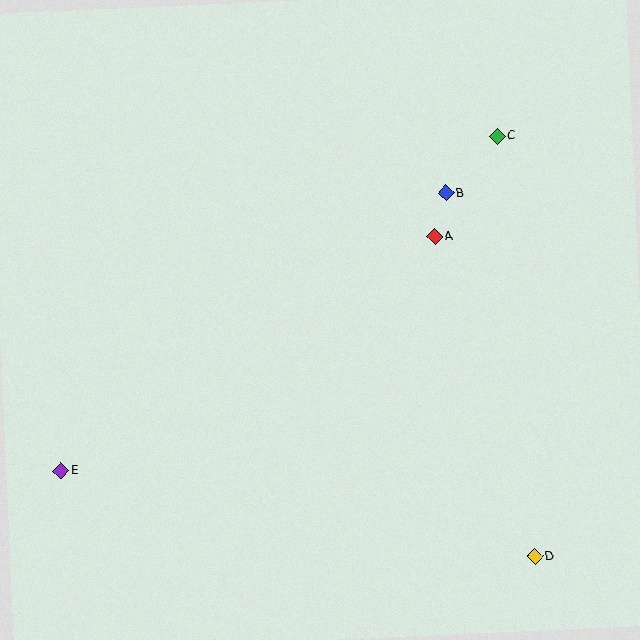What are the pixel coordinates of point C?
Point C is at (498, 136).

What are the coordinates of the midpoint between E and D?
The midpoint between E and D is at (298, 514).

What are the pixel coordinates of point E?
Point E is at (61, 471).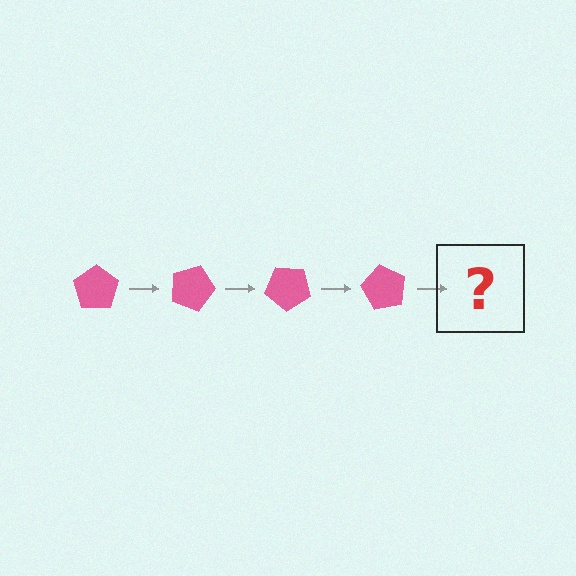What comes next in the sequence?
The next element should be a pink pentagon rotated 80 degrees.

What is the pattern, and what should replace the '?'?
The pattern is that the pentagon rotates 20 degrees each step. The '?' should be a pink pentagon rotated 80 degrees.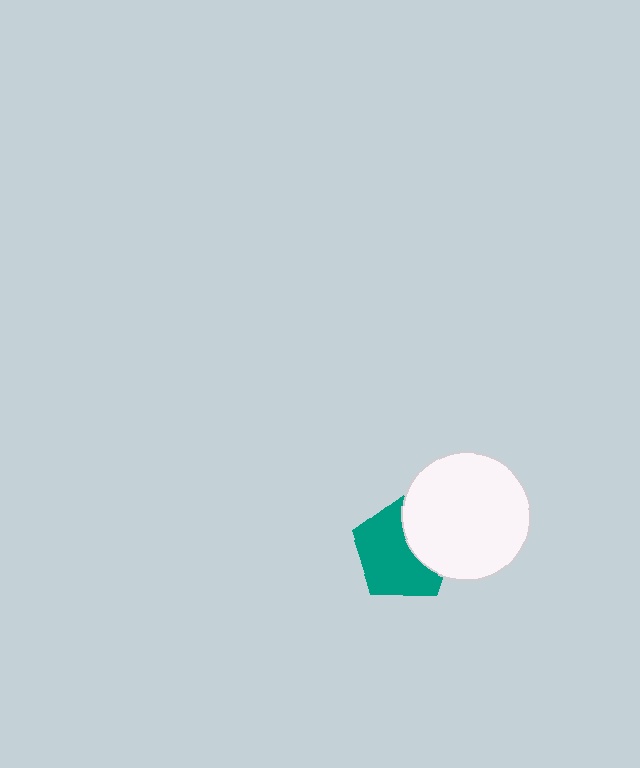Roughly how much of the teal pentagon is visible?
About half of it is visible (roughly 64%).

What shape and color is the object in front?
The object in front is a white circle.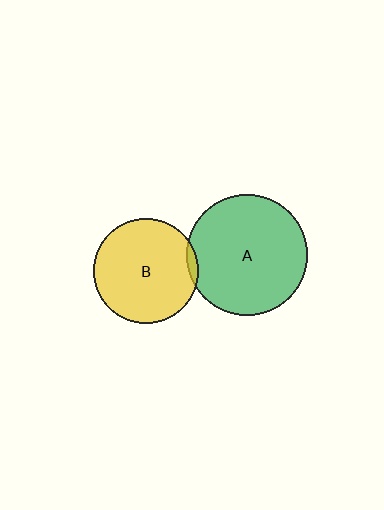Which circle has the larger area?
Circle A (green).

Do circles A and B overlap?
Yes.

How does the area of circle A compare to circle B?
Approximately 1.3 times.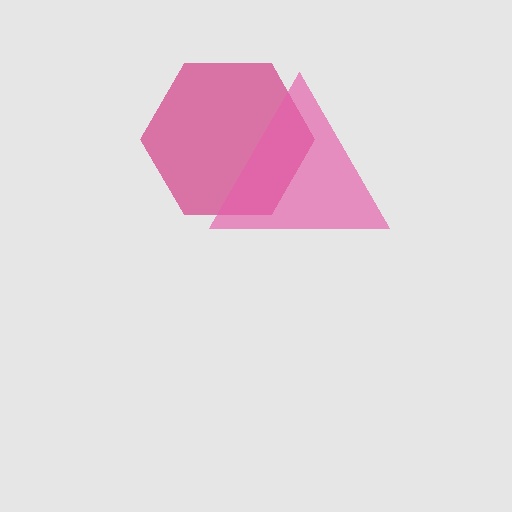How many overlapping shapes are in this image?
There are 2 overlapping shapes in the image.